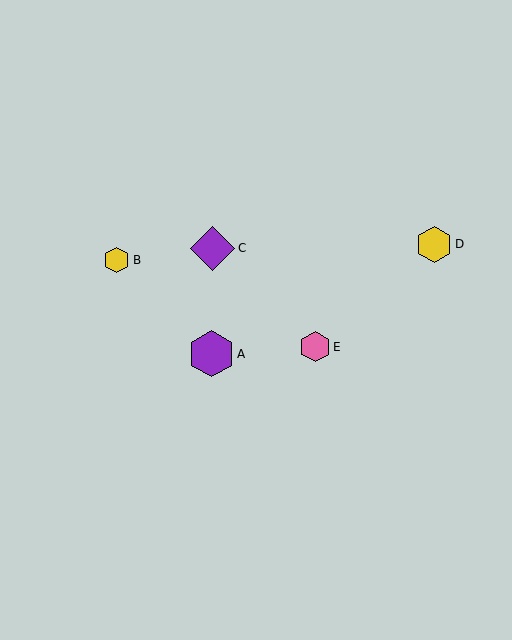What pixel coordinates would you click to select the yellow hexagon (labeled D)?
Click at (434, 245) to select the yellow hexagon D.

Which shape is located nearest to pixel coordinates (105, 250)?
The yellow hexagon (labeled B) at (117, 260) is nearest to that location.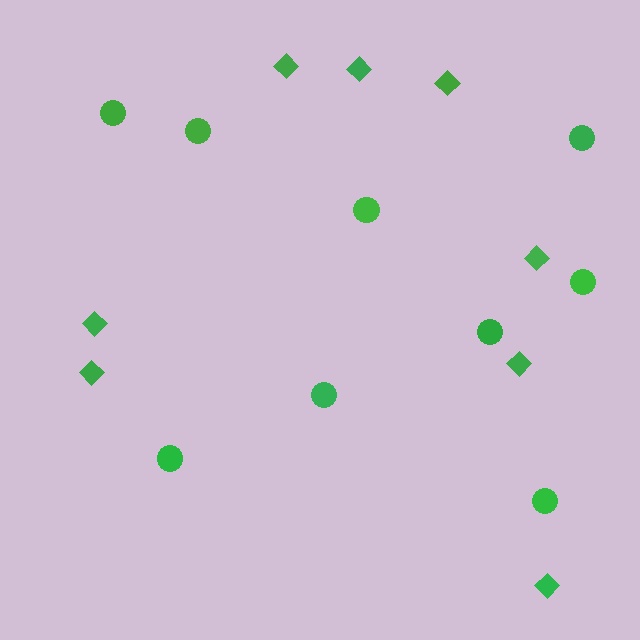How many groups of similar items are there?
There are 2 groups: one group of circles (9) and one group of diamonds (8).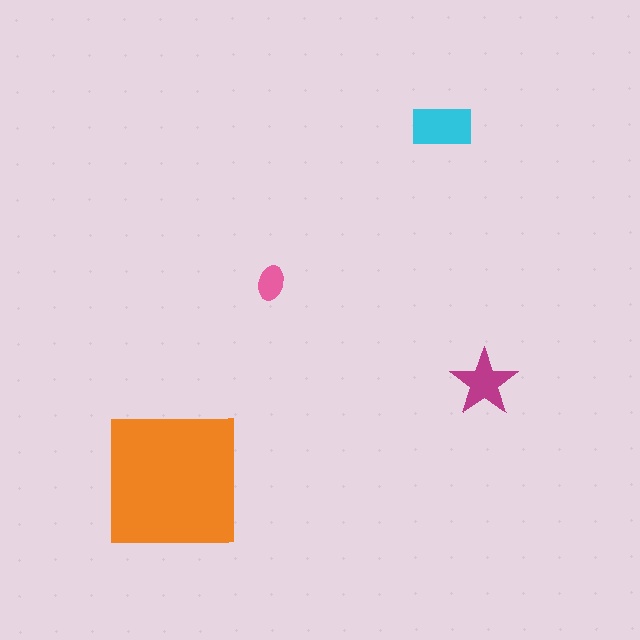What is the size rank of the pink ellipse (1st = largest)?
4th.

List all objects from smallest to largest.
The pink ellipse, the magenta star, the cyan rectangle, the orange square.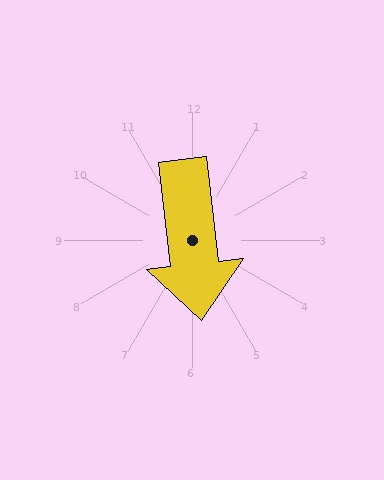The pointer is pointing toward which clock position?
Roughly 6 o'clock.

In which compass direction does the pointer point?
South.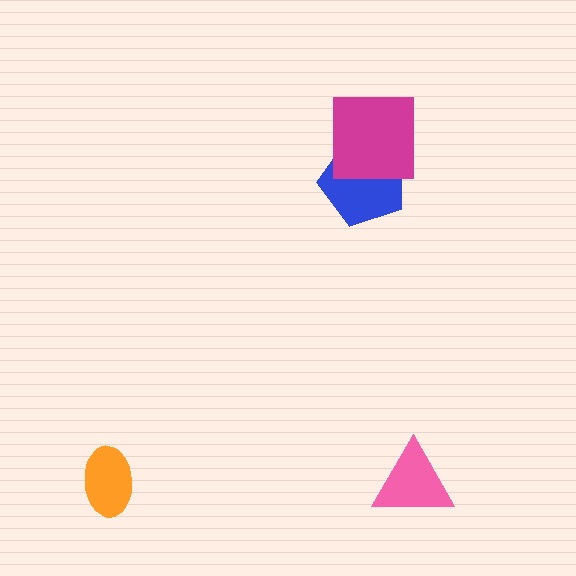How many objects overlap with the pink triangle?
0 objects overlap with the pink triangle.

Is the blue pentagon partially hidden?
Yes, it is partially covered by another shape.